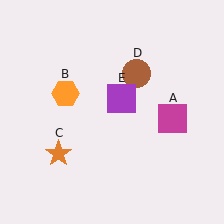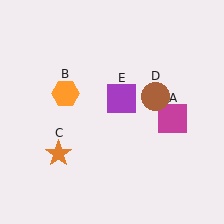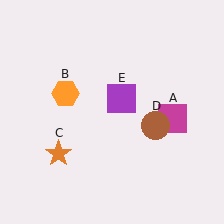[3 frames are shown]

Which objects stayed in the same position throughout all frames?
Magenta square (object A) and orange hexagon (object B) and orange star (object C) and purple square (object E) remained stationary.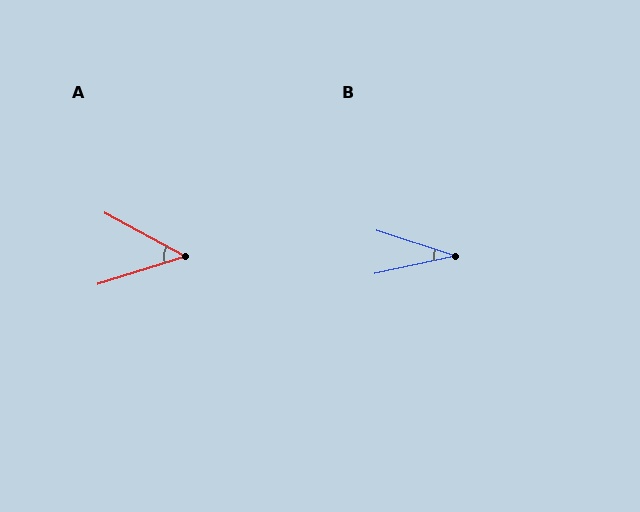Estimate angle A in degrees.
Approximately 46 degrees.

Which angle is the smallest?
B, at approximately 30 degrees.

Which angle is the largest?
A, at approximately 46 degrees.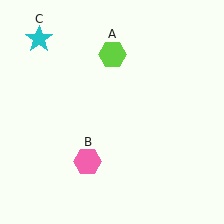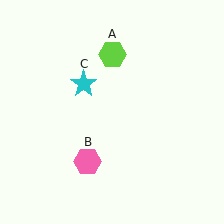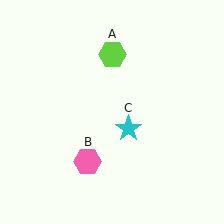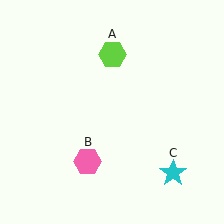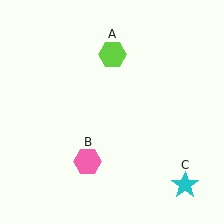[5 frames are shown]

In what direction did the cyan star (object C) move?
The cyan star (object C) moved down and to the right.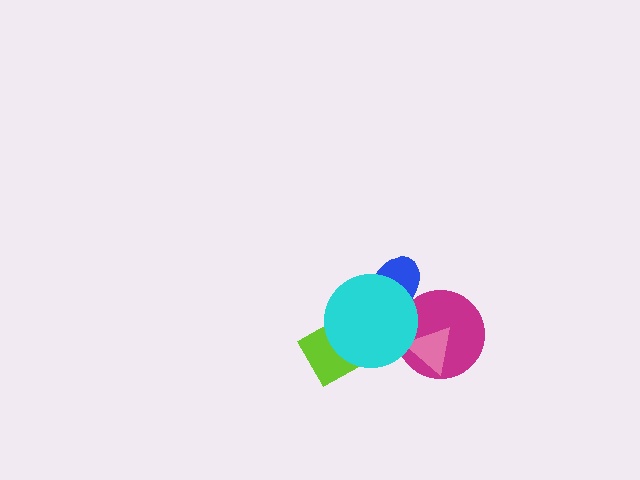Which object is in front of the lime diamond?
The cyan circle is in front of the lime diamond.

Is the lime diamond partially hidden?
Yes, it is partially covered by another shape.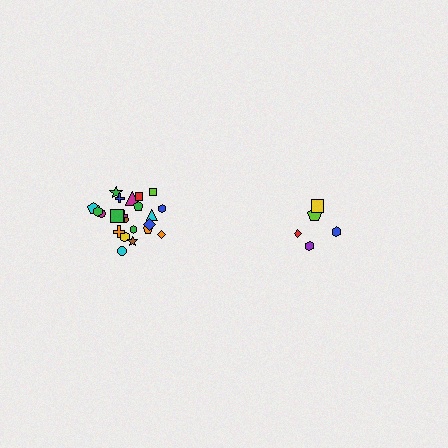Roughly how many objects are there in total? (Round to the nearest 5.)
Roughly 25 objects in total.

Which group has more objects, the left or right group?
The left group.